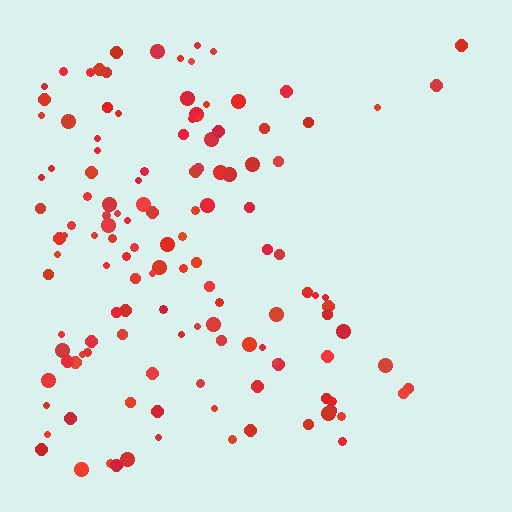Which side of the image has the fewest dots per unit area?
The right.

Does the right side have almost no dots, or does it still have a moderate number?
Still a moderate number, just noticeably fewer than the left.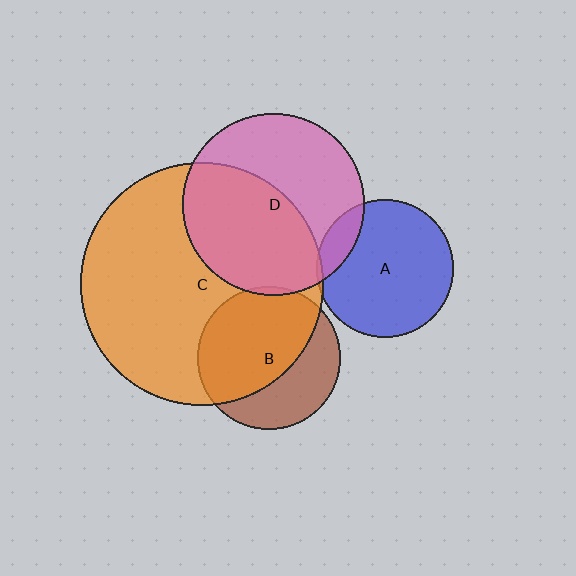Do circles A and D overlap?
Yes.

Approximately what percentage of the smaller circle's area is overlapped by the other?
Approximately 15%.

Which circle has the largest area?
Circle C (orange).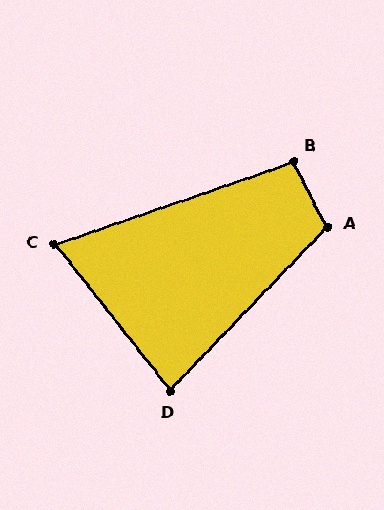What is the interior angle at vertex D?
Approximately 82 degrees (acute).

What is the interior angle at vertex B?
Approximately 98 degrees (obtuse).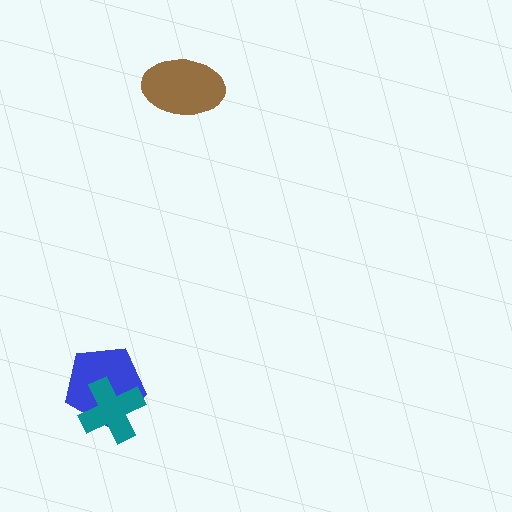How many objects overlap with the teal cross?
1 object overlaps with the teal cross.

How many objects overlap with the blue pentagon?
1 object overlaps with the blue pentagon.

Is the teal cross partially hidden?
No, no other shape covers it.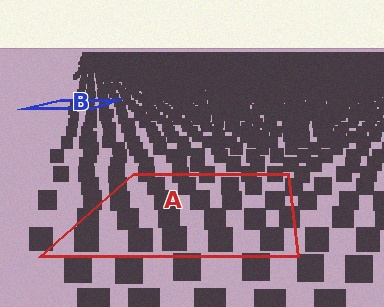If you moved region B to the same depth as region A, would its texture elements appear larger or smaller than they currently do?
They would appear larger. At a closer depth, the same texture elements are projected at a bigger on-screen size.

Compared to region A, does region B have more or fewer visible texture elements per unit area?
Region B has more texture elements per unit area — they are packed more densely because it is farther away.